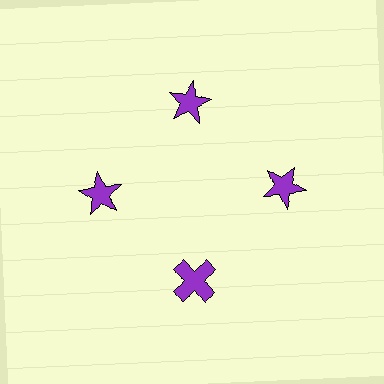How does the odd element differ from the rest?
It has a different shape: cross instead of star.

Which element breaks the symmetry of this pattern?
The purple cross at roughly the 6 o'clock position breaks the symmetry. All other shapes are purple stars.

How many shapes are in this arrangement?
There are 4 shapes arranged in a ring pattern.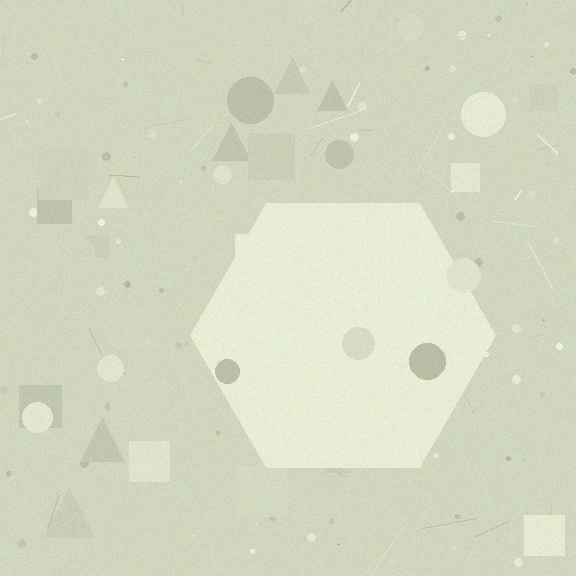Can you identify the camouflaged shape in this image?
The camouflaged shape is a hexagon.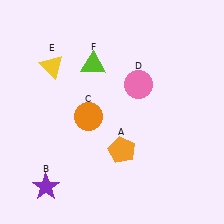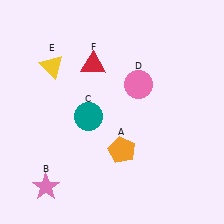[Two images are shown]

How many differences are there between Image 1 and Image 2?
There are 3 differences between the two images.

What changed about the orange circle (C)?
In Image 1, C is orange. In Image 2, it changed to teal.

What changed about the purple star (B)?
In Image 1, B is purple. In Image 2, it changed to pink.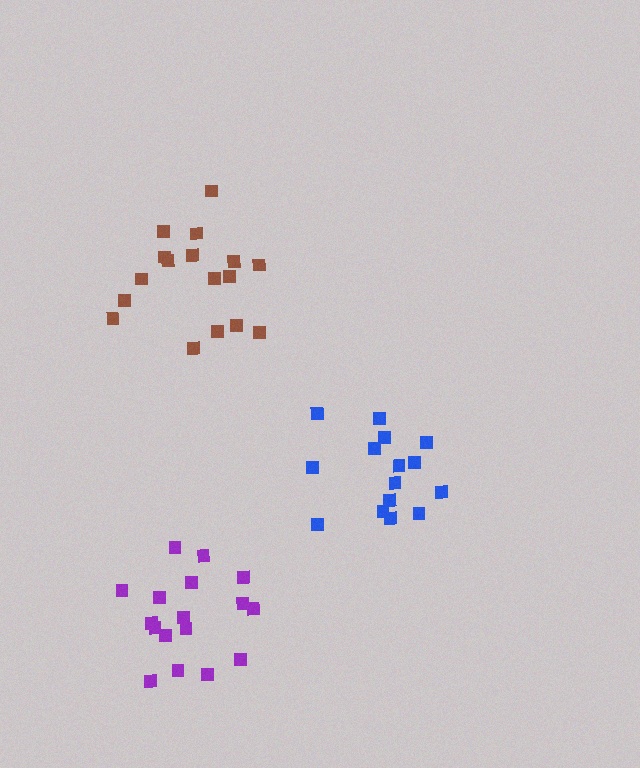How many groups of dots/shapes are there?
There are 3 groups.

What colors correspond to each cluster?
The clusters are colored: brown, blue, purple.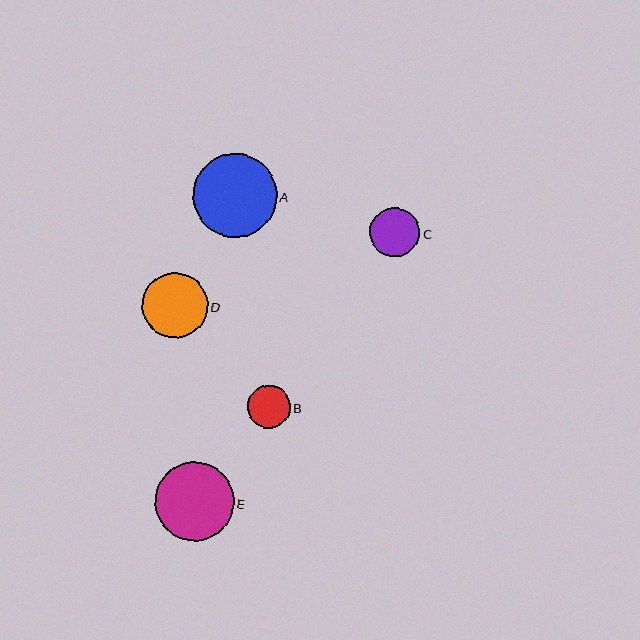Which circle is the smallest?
Circle B is the smallest with a size of approximately 43 pixels.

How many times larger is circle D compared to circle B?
Circle D is approximately 1.5 times the size of circle B.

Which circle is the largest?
Circle A is the largest with a size of approximately 84 pixels.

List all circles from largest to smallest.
From largest to smallest: A, E, D, C, B.